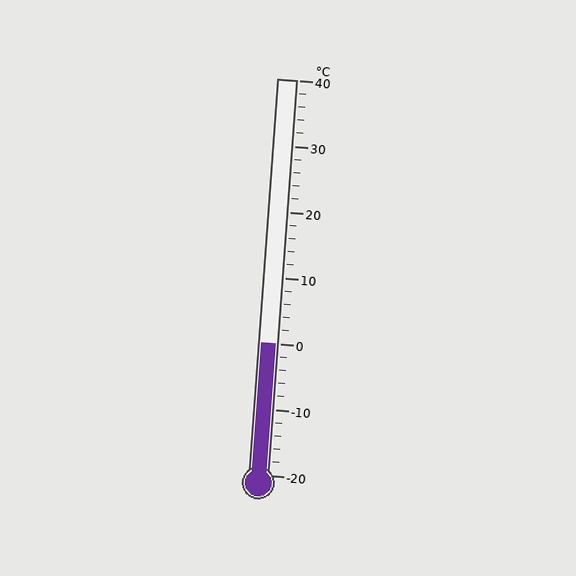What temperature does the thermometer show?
The thermometer shows approximately 0°C.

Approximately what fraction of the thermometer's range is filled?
The thermometer is filled to approximately 35% of its range.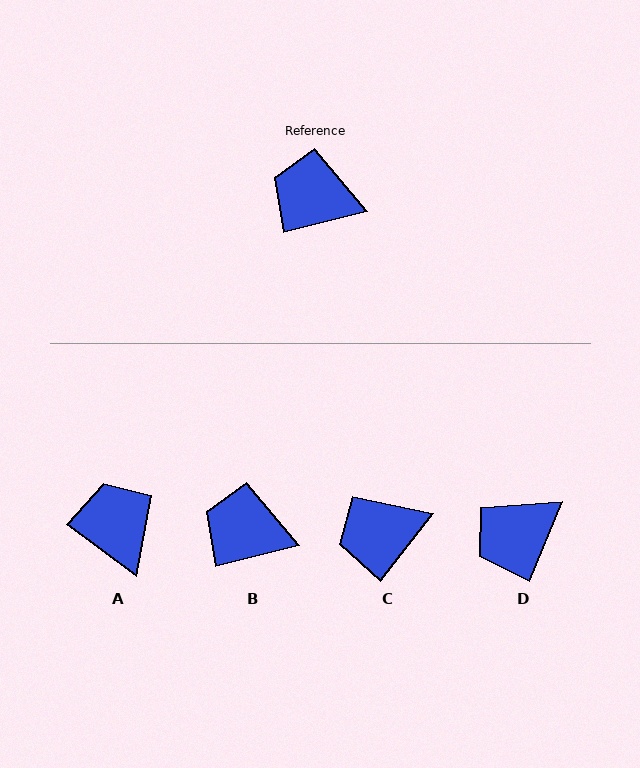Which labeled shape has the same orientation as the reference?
B.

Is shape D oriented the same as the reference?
No, it is off by about 54 degrees.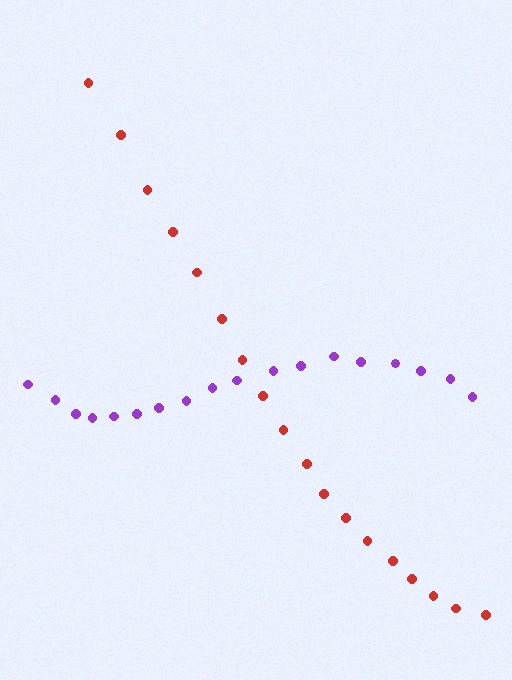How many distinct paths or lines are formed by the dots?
There are 2 distinct paths.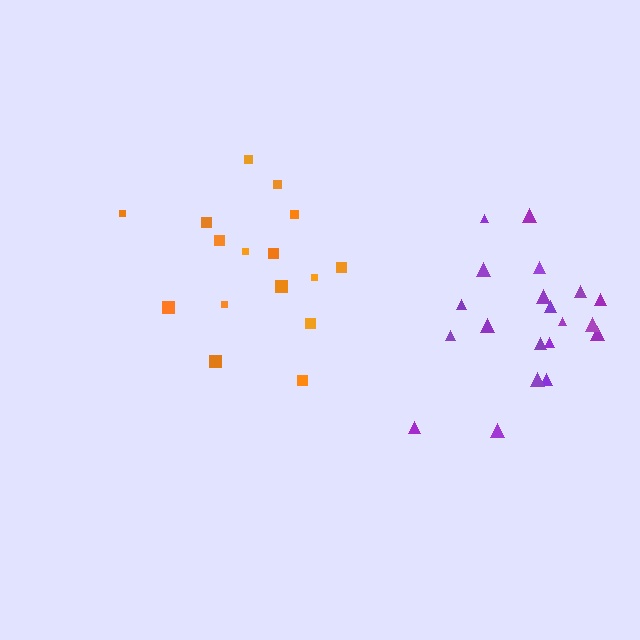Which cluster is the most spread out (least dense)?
Orange.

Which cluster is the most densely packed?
Purple.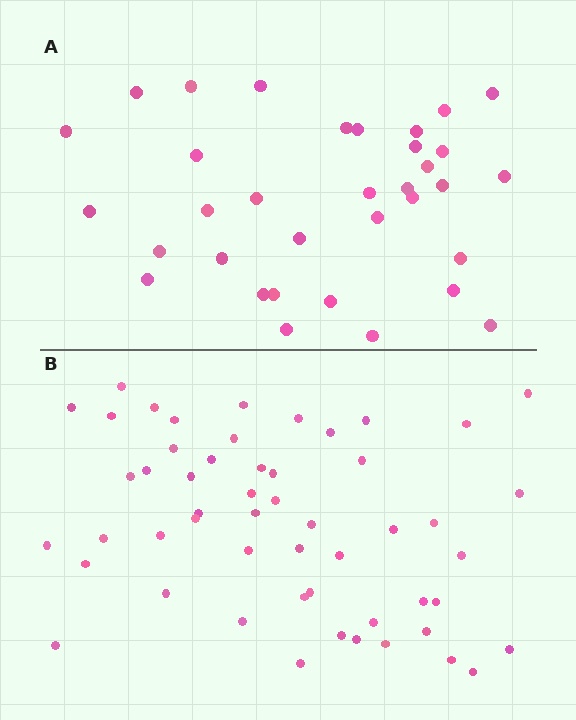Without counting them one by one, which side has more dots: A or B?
Region B (the bottom region) has more dots.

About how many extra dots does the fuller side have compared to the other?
Region B has approximately 20 more dots than region A.